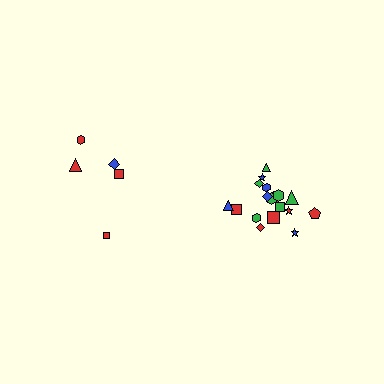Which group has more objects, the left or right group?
The right group.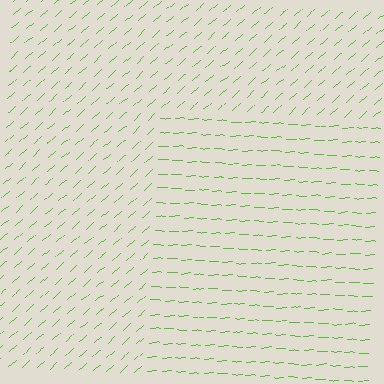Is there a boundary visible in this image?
Yes, there is a texture boundary formed by a change in line orientation.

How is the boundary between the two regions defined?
The boundary is defined purely by a change in line orientation (approximately 39 degrees difference). All lines are the same color and thickness.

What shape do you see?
I see a rectangle.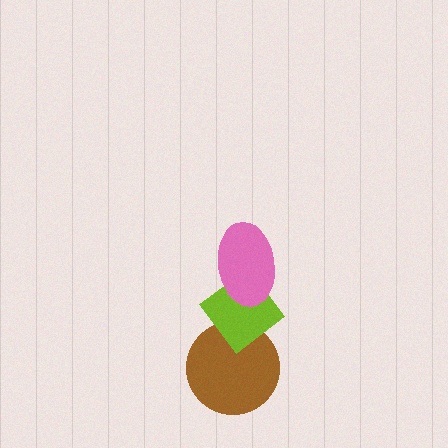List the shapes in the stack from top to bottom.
From top to bottom: the pink ellipse, the lime diamond, the brown circle.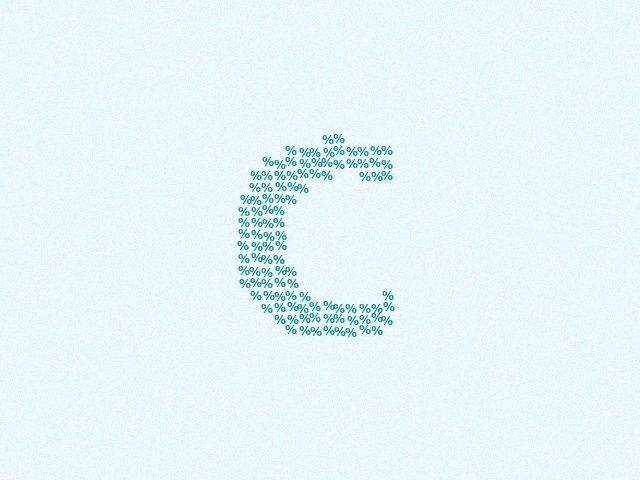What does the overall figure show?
The overall figure shows the letter C.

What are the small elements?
The small elements are percent signs.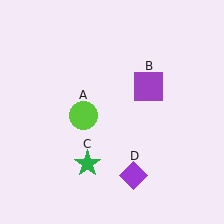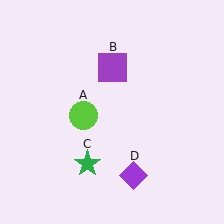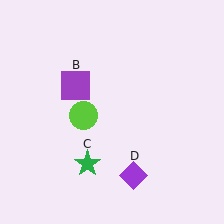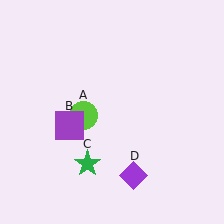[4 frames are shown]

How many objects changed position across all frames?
1 object changed position: purple square (object B).